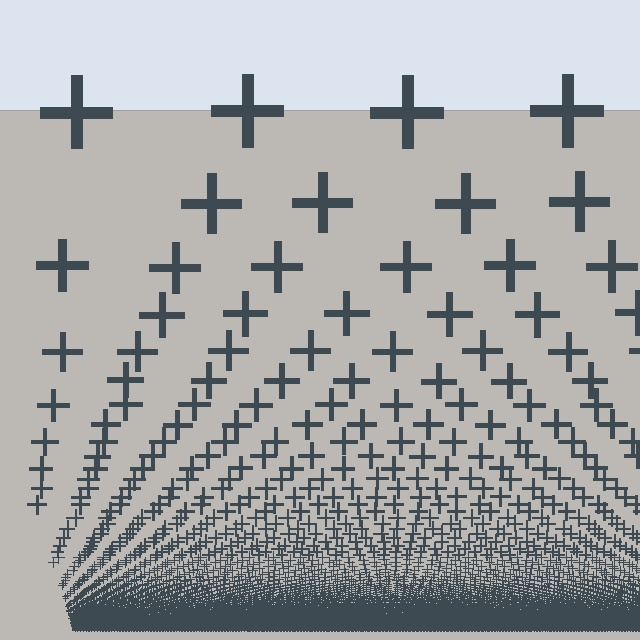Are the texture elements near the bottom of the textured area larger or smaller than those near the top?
Smaller. The gradient is inverted — elements near the bottom are smaller and denser.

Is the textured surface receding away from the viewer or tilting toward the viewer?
The surface appears to tilt toward the viewer. Texture elements get larger and sparser toward the top.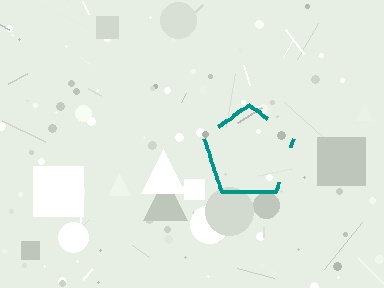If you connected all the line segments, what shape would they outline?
They would outline a pentagon.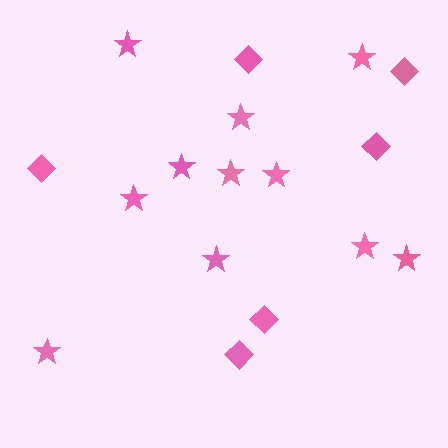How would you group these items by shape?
There are 2 groups: one group of diamonds (6) and one group of stars (11).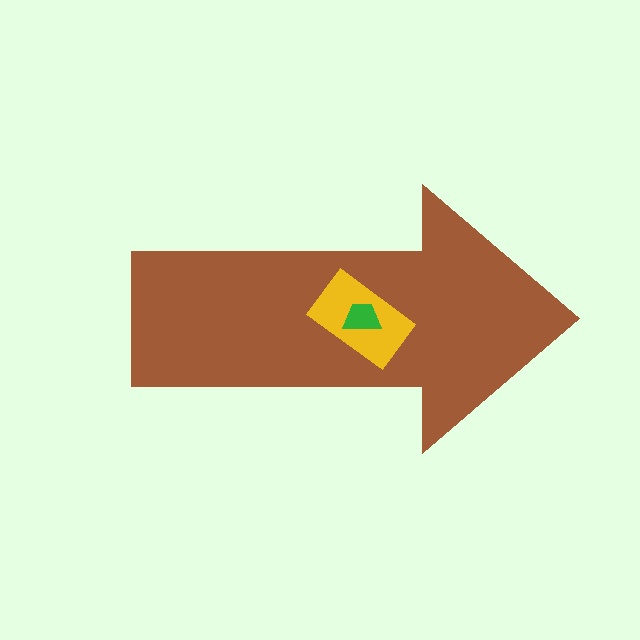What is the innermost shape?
The green trapezoid.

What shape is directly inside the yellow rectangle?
The green trapezoid.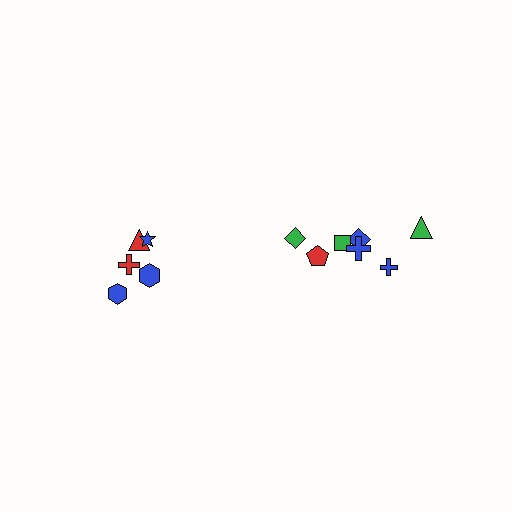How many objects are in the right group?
There are 7 objects.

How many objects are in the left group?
There are 5 objects.